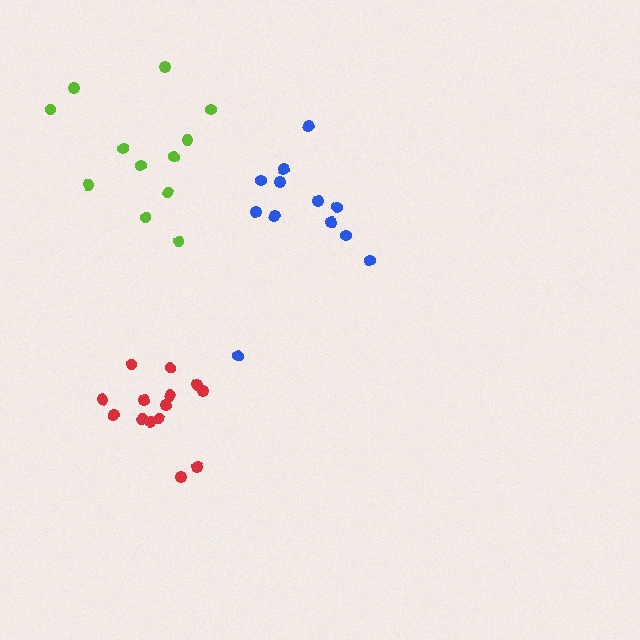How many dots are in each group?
Group 1: 14 dots, Group 2: 12 dots, Group 3: 12 dots (38 total).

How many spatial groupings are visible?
There are 3 spatial groupings.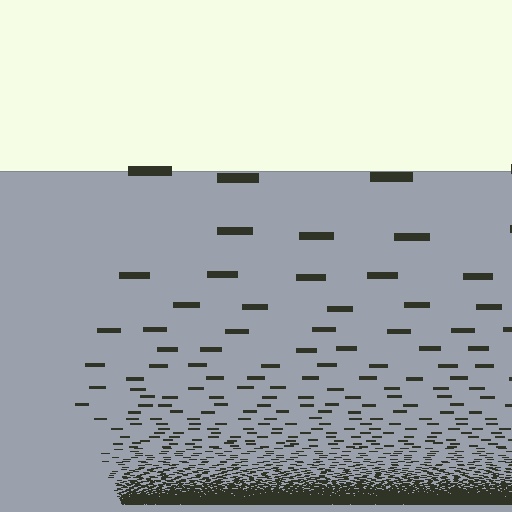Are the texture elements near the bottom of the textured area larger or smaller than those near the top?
Smaller. The gradient is inverted — elements near the bottom are smaller and denser.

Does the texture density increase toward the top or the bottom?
Density increases toward the bottom.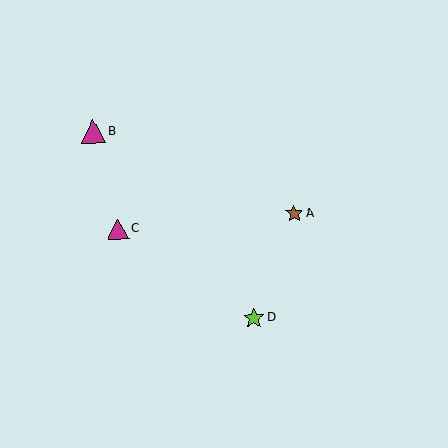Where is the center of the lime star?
The center of the lime star is at (254, 318).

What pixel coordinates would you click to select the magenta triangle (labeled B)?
Click at (93, 131) to select the magenta triangle B.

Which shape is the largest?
The magenta triangle (labeled B) is the largest.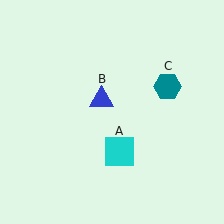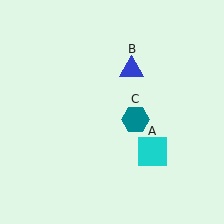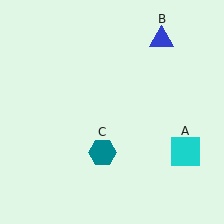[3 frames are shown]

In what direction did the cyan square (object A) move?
The cyan square (object A) moved right.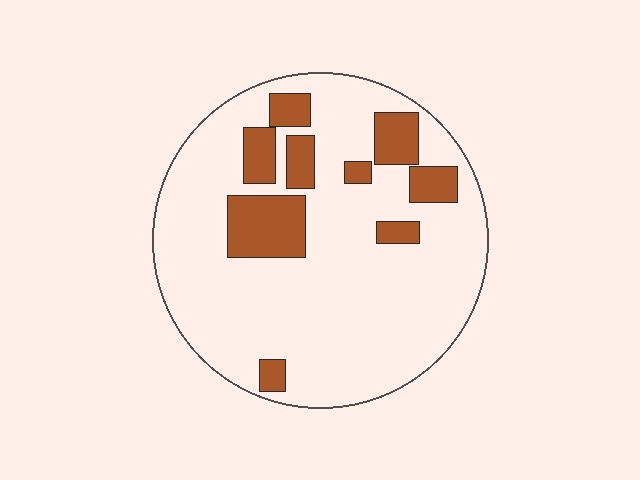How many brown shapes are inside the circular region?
9.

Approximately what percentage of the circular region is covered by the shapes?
Approximately 20%.